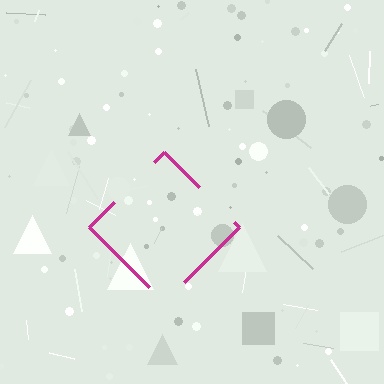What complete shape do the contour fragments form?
The contour fragments form a diamond.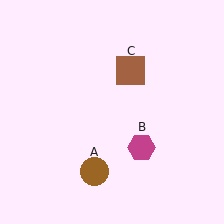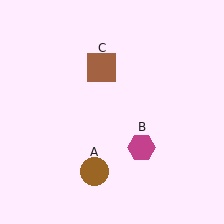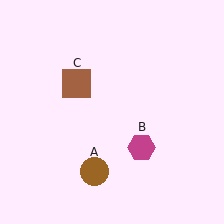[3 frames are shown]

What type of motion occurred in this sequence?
The brown square (object C) rotated counterclockwise around the center of the scene.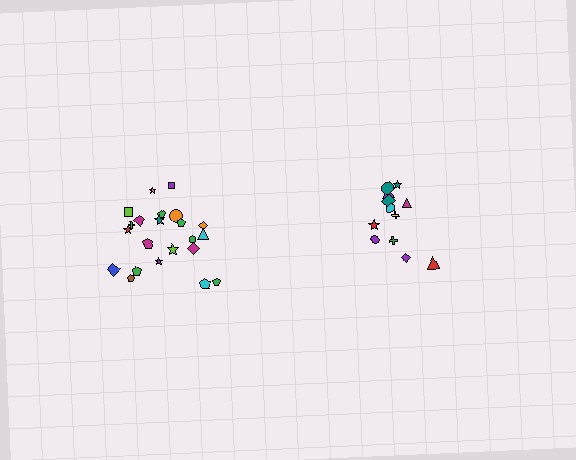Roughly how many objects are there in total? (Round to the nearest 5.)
Roughly 35 objects in total.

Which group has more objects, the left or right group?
The left group.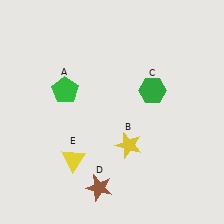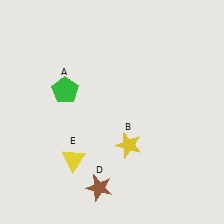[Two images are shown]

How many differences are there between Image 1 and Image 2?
There is 1 difference between the two images.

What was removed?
The green hexagon (C) was removed in Image 2.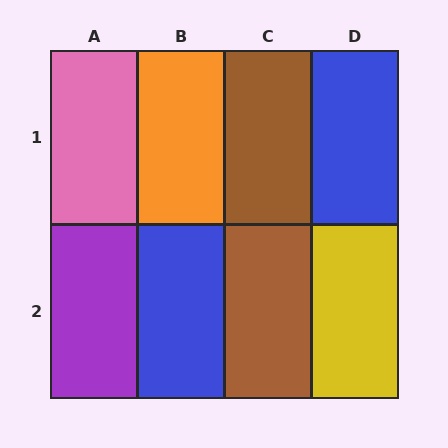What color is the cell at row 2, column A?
Purple.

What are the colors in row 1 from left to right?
Pink, orange, brown, blue.